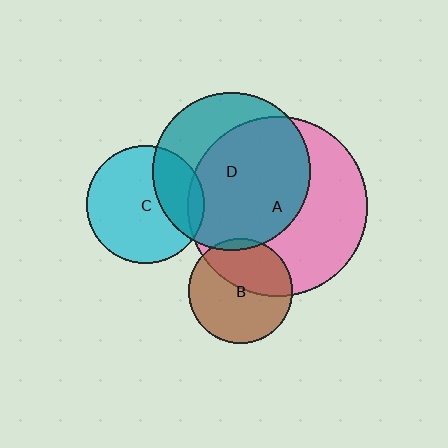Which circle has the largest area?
Circle A (pink).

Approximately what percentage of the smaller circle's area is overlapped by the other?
Approximately 65%.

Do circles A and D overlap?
Yes.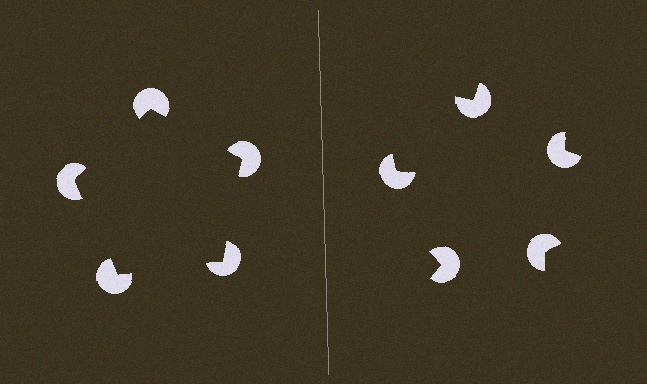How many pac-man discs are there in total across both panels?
10 — 5 on each side.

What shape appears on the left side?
An illusory pentagon.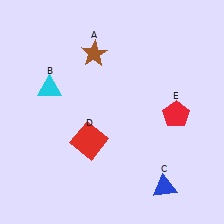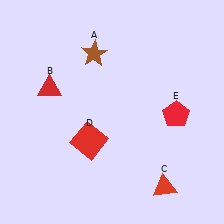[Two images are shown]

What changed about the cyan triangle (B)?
In Image 1, B is cyan. In Image 2, it changed to red.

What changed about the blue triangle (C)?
In Image 1, C is blue. In Image 2, it changed to red.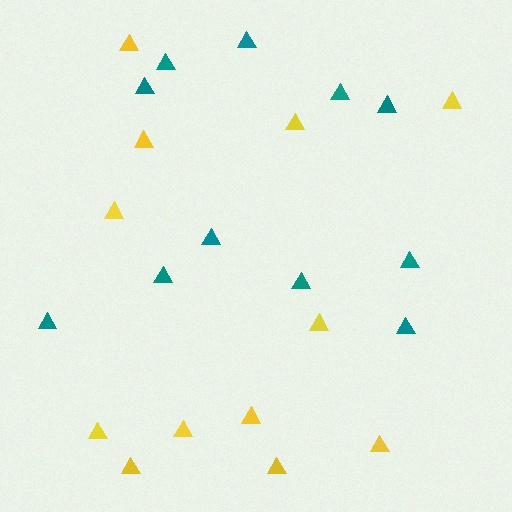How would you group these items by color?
There are 2 groups: one group of yellow triangles (12) and one group of teal triangles (11).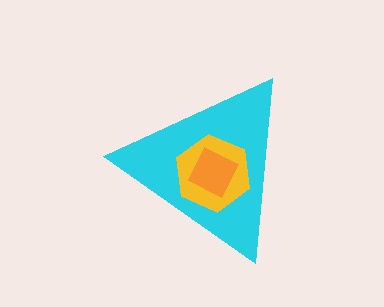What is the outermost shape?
The cyan triangle.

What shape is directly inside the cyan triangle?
The yellow hexagon.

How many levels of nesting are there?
3.